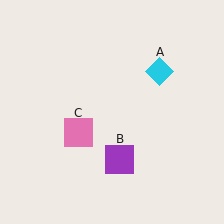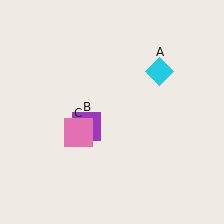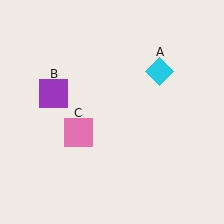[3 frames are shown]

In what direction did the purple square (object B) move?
The purple square (object B) moved up and to the left.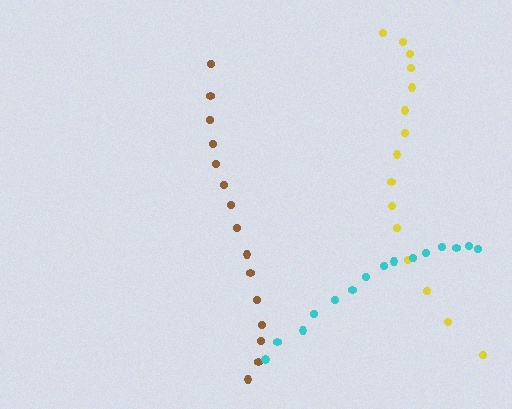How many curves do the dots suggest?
There are 3 distinct paths.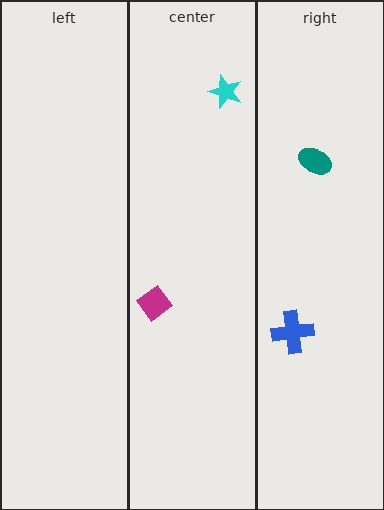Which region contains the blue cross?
The right region.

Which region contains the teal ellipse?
The right region.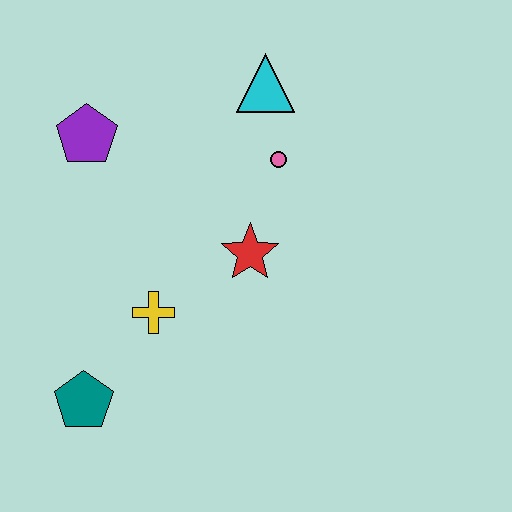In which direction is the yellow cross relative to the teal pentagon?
The yellow cross is above the teal pentagon.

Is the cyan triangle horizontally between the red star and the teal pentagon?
No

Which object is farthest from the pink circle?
The teal pentagon is farthest from the pink circle.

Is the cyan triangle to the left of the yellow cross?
No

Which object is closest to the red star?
The pink circle is closest to the red star.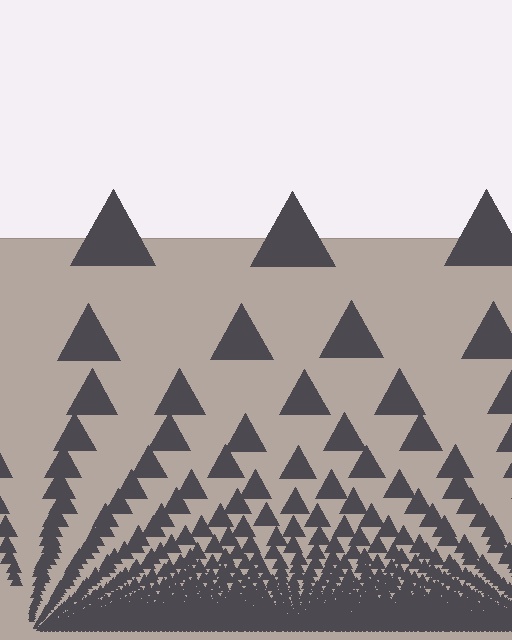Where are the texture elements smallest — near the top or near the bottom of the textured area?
Near the bottom.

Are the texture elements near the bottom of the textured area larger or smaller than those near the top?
Smaller. The gradient is inverted — elements near the bottom are smaller and denser.